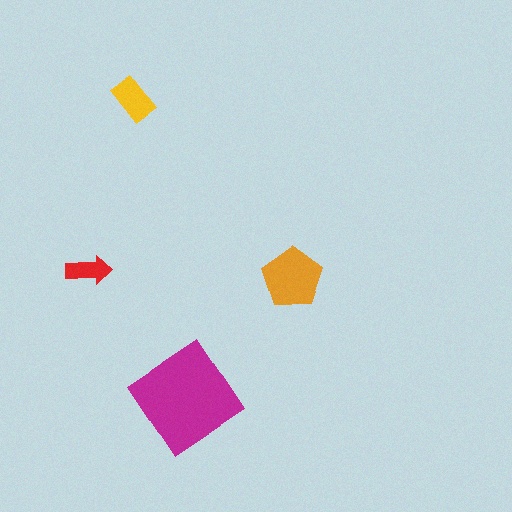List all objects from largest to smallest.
The magenta diamond, the orange pentagon, the yellow rectangle, the red arrow.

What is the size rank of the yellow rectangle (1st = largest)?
3rd.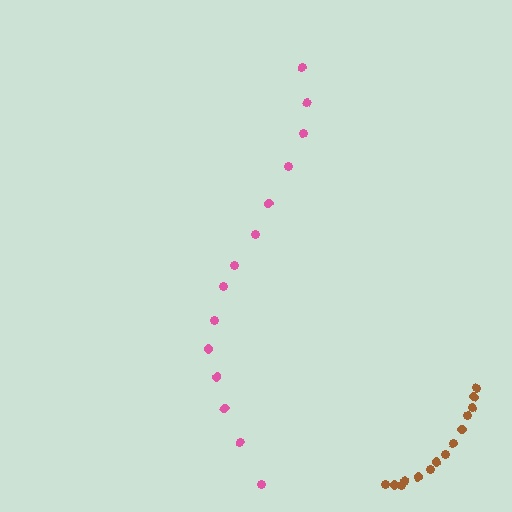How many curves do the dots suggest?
There are 2 distinct paths.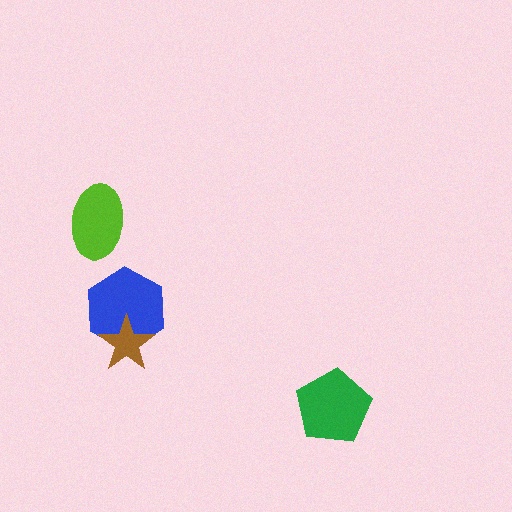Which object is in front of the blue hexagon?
The brown star is in front of the blue hexagon.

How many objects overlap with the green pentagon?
0 objects overlap with the green pentagon.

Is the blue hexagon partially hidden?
Yes, it is partially covered by another shape.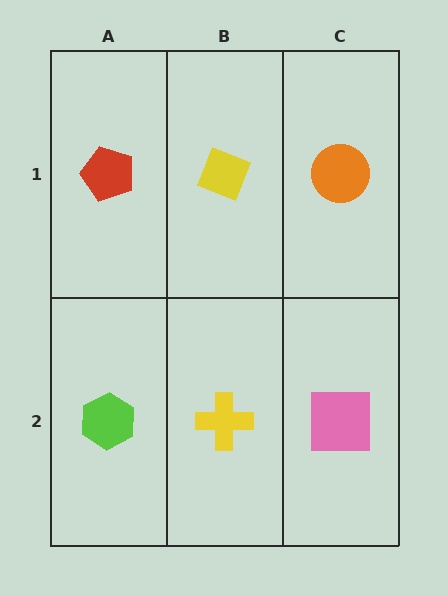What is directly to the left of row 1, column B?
A red pentagon.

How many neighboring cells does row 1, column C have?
2.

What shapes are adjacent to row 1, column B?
A yellow cross (row 2, column B), a red pentagon (row 1, column A), an orange circle (row 1, column C).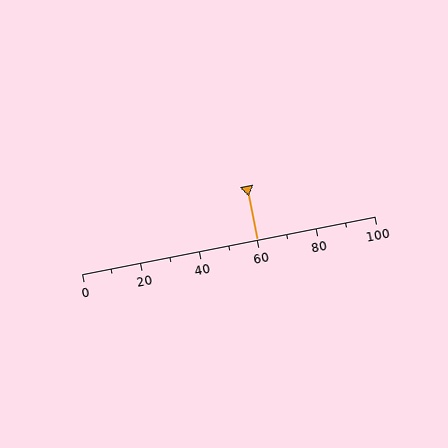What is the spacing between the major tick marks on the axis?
The major ticks are spaced 20 apart.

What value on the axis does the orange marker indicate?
The marker indicates approximately 60.